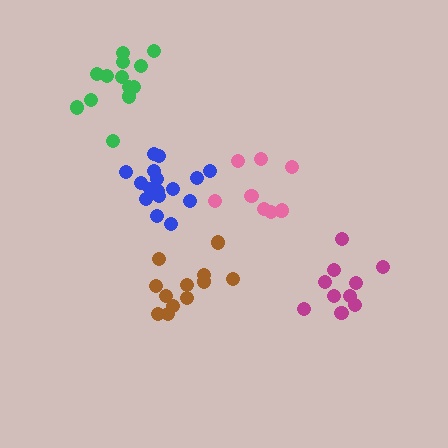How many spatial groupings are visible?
There are 5 spatial groupings.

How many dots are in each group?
Group 1: 16 dots, Group 2: 12 dots, Group 3: 10 dots, Group 4: 10 dots, Group 5: 13 dots (61 total).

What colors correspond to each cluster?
The clusters are colored: blue, brown, magenta, pink, green.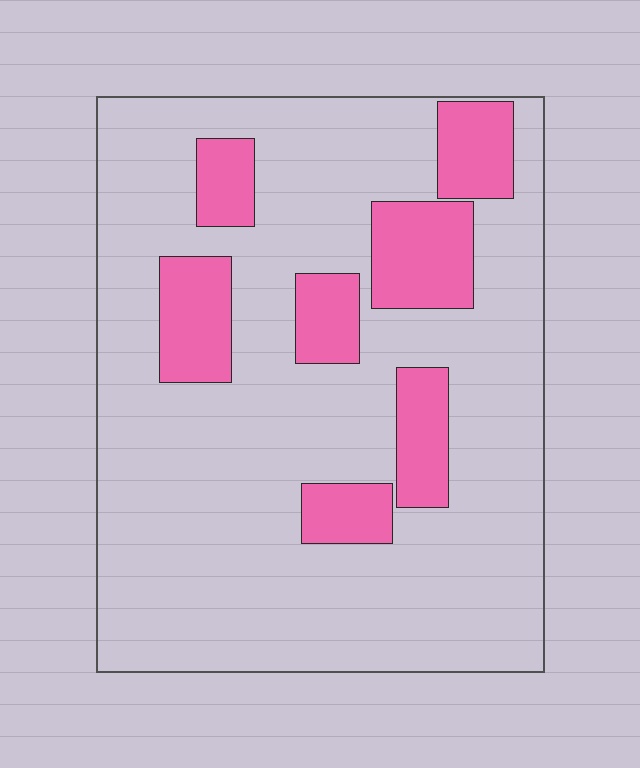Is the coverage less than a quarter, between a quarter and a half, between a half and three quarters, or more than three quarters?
Less than a quarter.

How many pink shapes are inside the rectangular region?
7.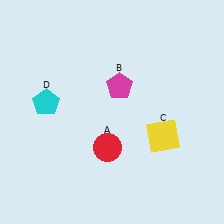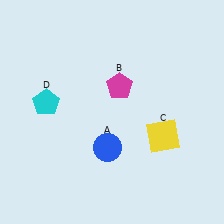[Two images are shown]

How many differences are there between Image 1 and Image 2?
There is 1 difference between the two images.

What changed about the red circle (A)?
In Image 1, A is red. In Image 2, it changed to blue.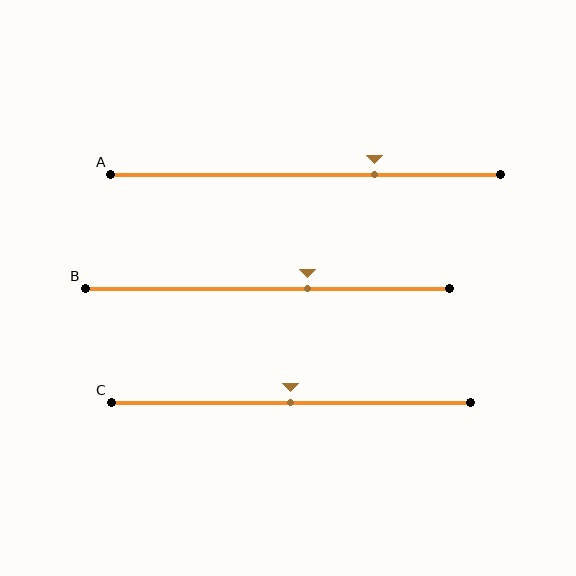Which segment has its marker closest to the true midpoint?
Segment C has its marker closest to the true midpoint.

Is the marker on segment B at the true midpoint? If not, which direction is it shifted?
No, the marker on segment B is shifted to the right by about 11% of the segment length.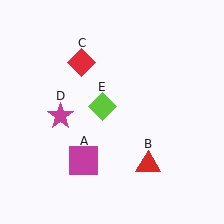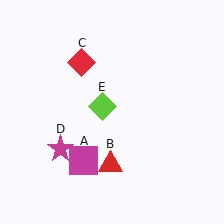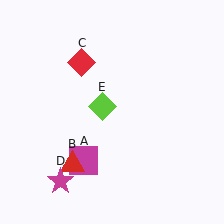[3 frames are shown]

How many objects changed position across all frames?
2 objects changed position: red triangle (object B), magenta star (object D).